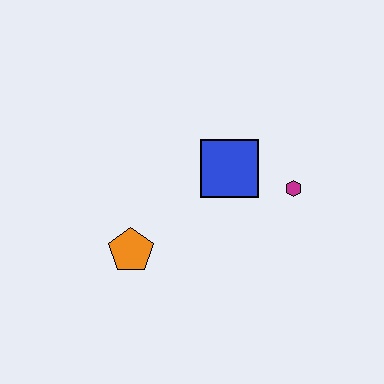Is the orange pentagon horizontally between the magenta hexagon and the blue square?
No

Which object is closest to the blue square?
The magenta hexagon is closest to the blue square.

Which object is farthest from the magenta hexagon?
The orange pentagon is farthest from the magenta hexagon.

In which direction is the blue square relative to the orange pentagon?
The blue square is to the right of the orange pentagon.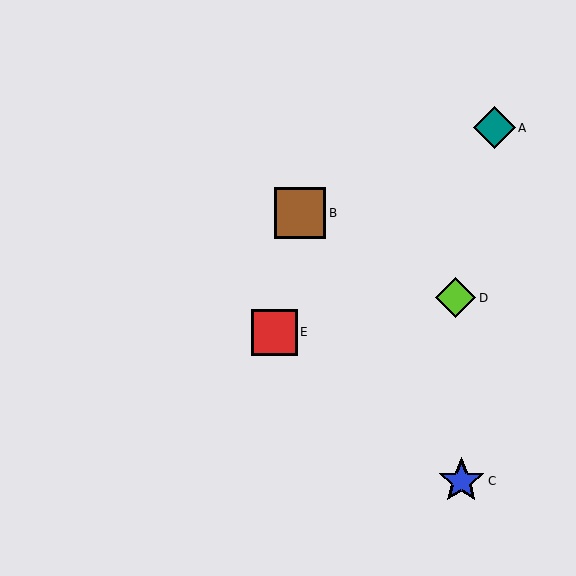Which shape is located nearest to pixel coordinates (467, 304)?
The lime diamond (labeled D) at (455, 298) is nearest to that location.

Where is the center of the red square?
The center of the red square is at (274, 332).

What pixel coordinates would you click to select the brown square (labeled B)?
Click at (300, 213) to select the brown square B.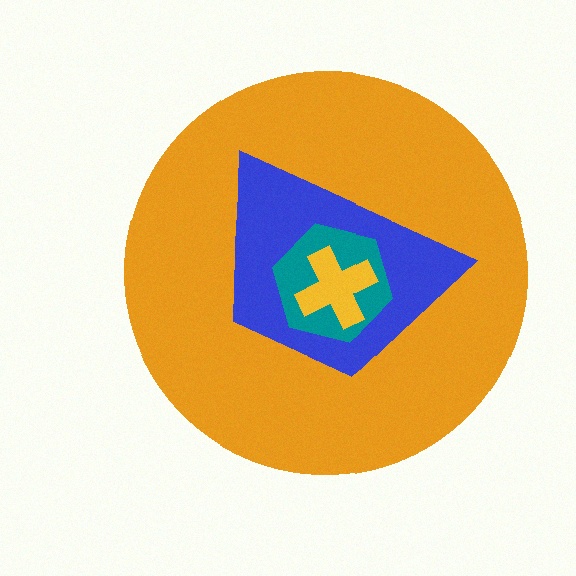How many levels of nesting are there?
4.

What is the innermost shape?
The yellow cross.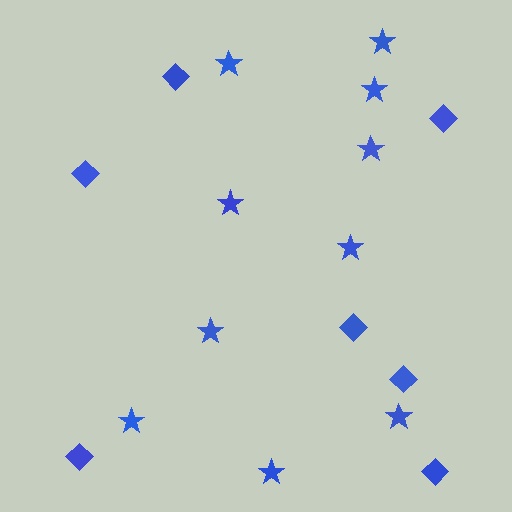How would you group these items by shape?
There are 2 groups: one group of diamonds (7) and one group of stars (10).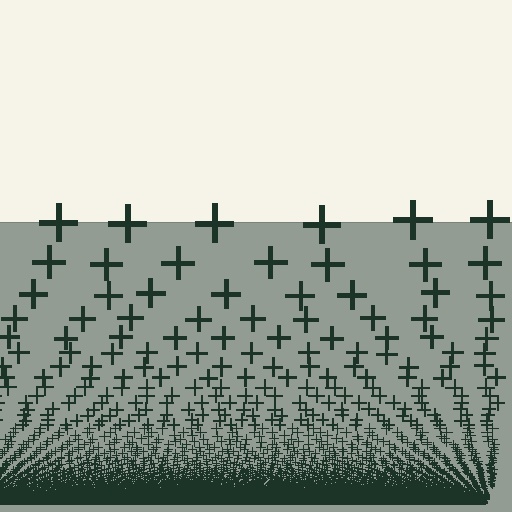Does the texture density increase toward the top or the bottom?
Density increases toward the bottom.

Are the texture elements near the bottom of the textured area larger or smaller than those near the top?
Smaller. The gradient is inverted — elements near the bottom are smaller and denser.